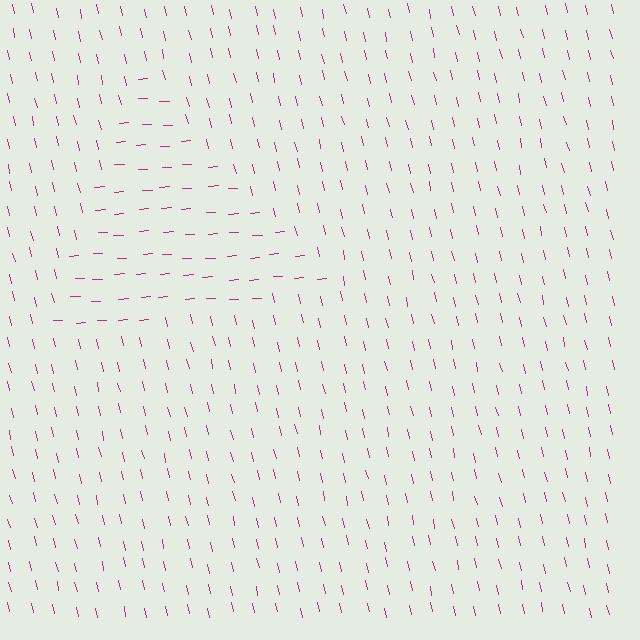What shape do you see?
I see a triangle.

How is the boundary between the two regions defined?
The boundary is defined purely by a change in line orientation (approximately 81 degrees difference). All lines are the same color and thickness.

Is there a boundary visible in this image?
Yes, there is a texture boundary formed by a change in line orientation.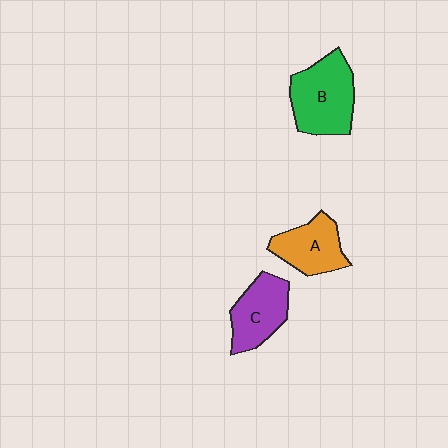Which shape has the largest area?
Shape B (green).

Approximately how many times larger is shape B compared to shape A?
Approximately 1.4 times.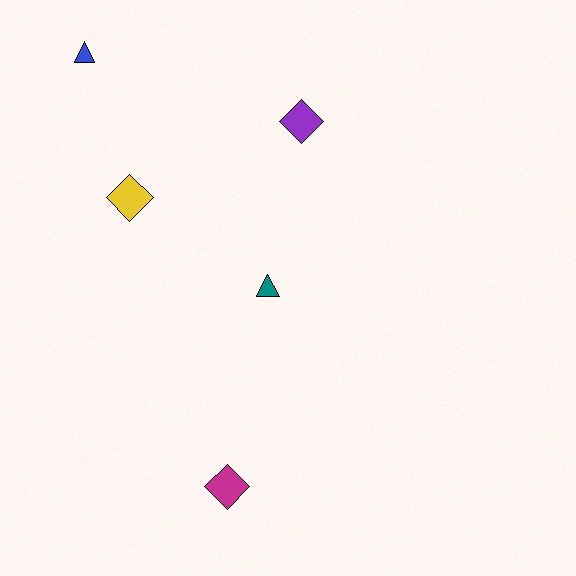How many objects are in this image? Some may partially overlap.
There are 5 objects.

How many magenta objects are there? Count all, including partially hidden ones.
There is 1 magenta object.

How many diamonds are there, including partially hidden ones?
There are 3 diamonds.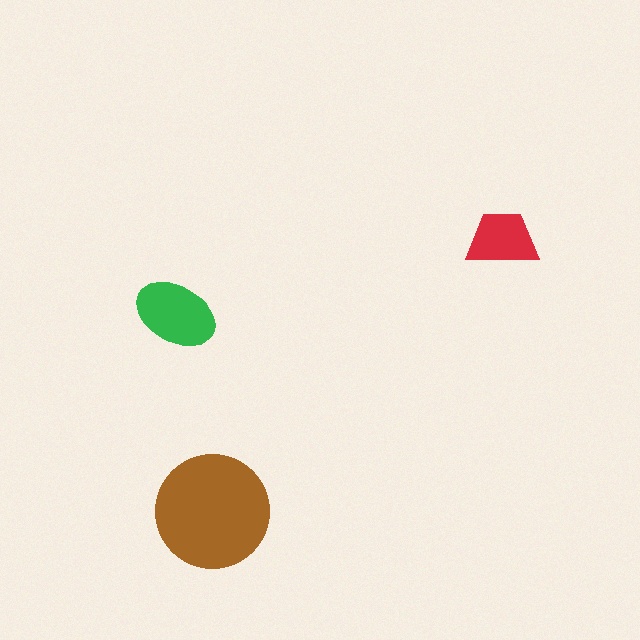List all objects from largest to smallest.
The brown circle, the green ellipse, the red trapezoid.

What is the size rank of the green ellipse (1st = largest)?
2nd.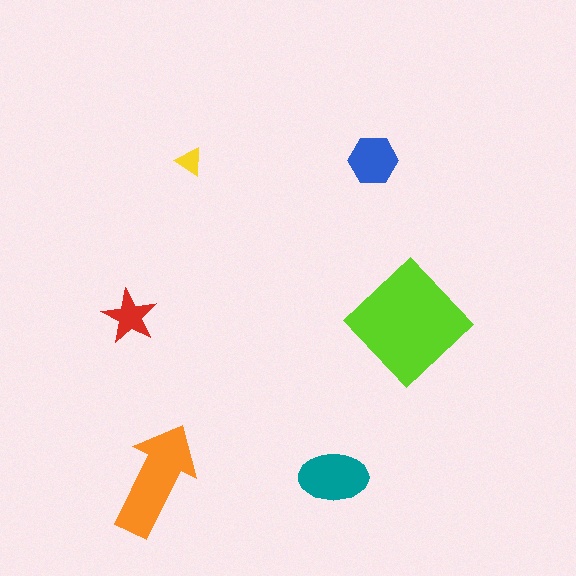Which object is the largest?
The lime diamond.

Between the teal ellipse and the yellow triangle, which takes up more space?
The teal ellipse.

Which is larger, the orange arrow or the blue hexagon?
The orange arrow.